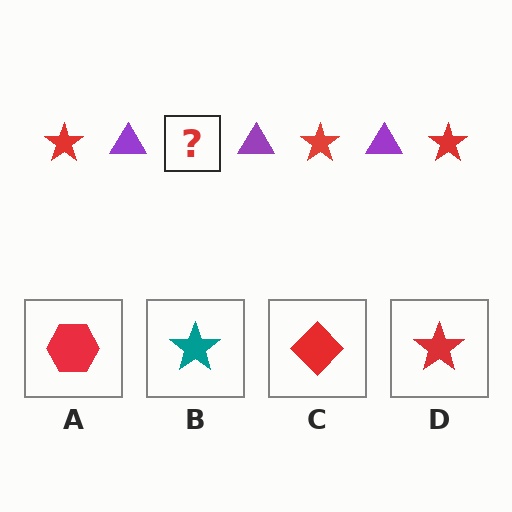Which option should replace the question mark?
Option D.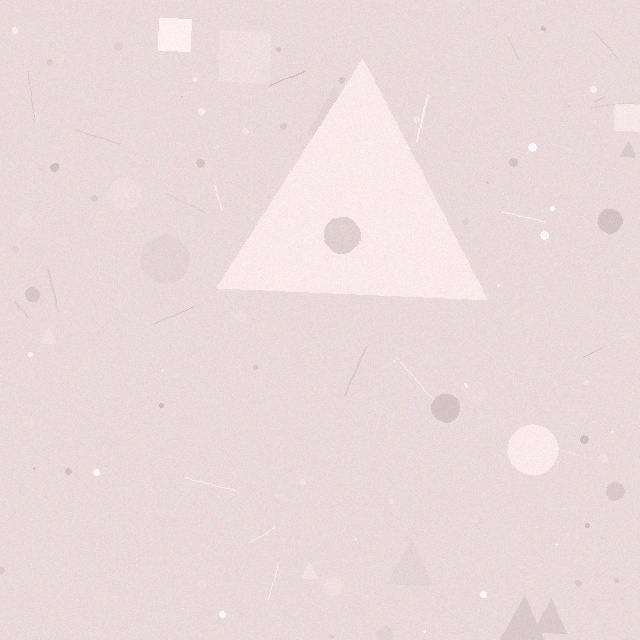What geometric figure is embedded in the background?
A triangle is embedded in the background.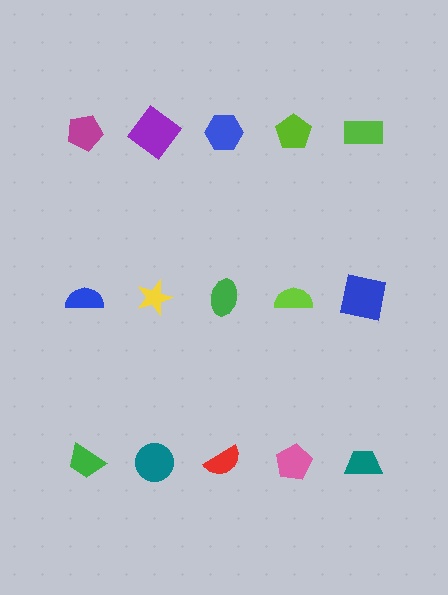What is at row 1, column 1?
A magenta pentagon.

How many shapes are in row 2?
5 shapes.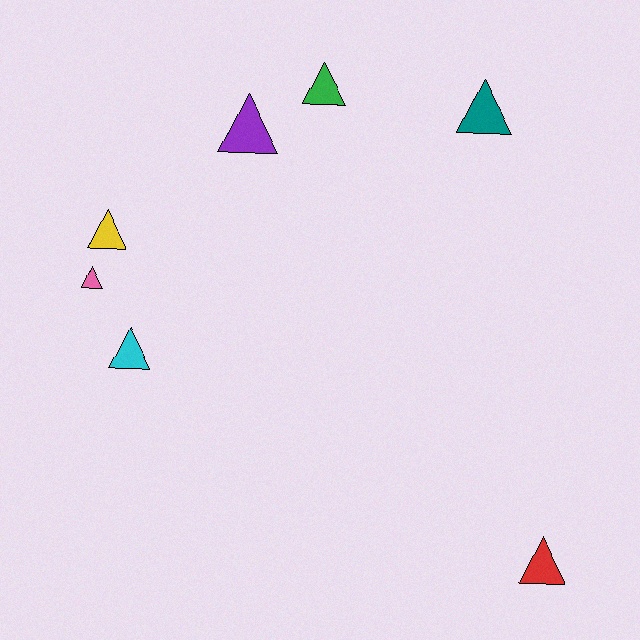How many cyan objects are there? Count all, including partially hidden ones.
There is 1 cyan object.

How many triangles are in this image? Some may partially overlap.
There are 7 triangles.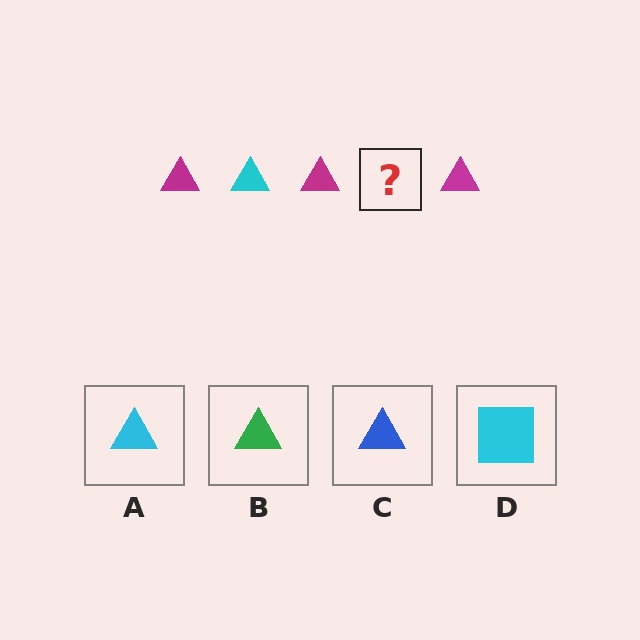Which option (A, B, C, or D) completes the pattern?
A.